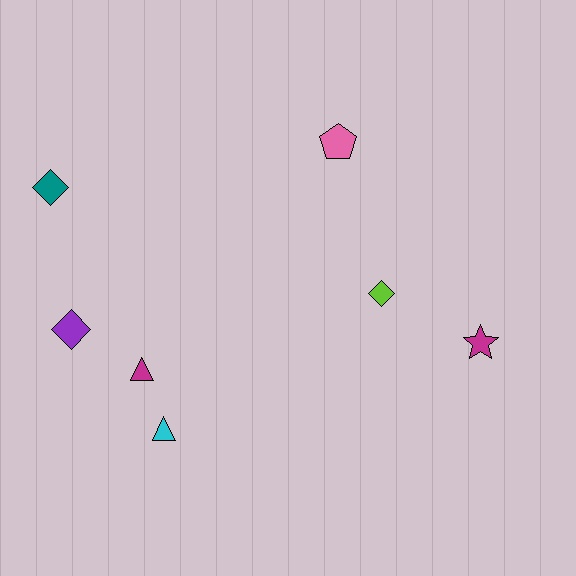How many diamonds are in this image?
There are 3 diamonds.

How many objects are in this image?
There are 7 objects.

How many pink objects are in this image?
There is 1 pink object.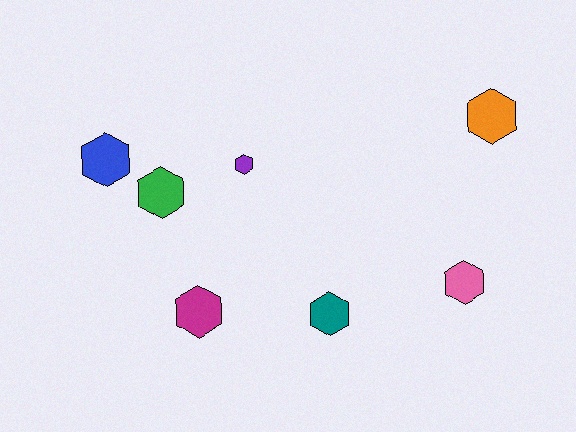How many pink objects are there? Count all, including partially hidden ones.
There is 1 pink object.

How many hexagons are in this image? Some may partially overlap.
There are 7 hexagons.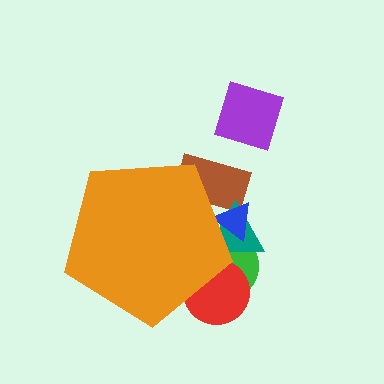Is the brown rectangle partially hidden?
Yes, the brown rectangle is partially hidden behind the orange pentagon.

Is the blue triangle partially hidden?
Yes, the blue triangle is partially hidden behind the orange pentagon.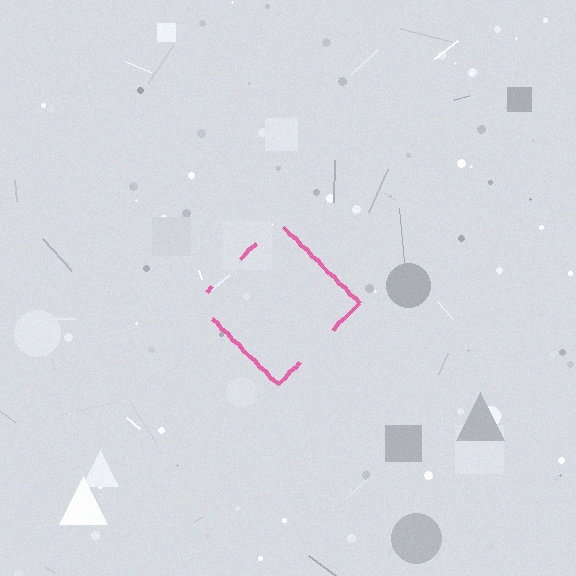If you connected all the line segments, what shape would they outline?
They would outline a diamond.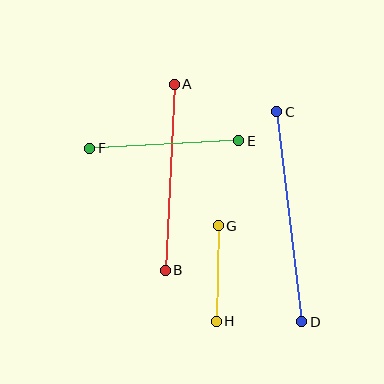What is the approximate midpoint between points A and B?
The midpoint is at approximately (170, 177) pixels.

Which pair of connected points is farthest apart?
Points C and D are farthest apart.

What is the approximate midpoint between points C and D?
The midpoint is at approximately (289, 217) pixels.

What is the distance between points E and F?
The distance is approximately 149 pixels.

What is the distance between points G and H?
The distance is approximately 95 pixels.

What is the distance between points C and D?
The distance is approximately 212 pixels.